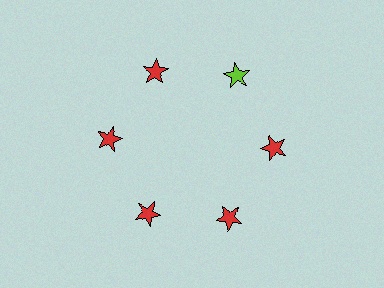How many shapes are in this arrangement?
There are 6 shapes arranged in a ring pattern.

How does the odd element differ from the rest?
It has a different color: lime instead of red.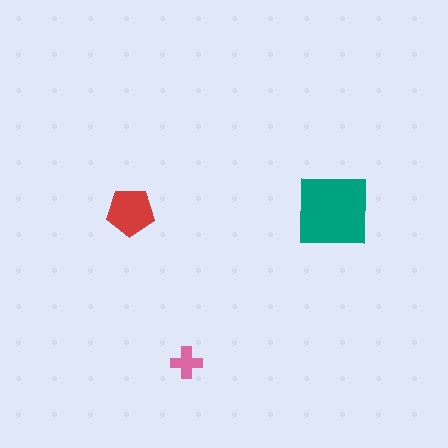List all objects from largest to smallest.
The teal square, the red pentagon, the pink cross.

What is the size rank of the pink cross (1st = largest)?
3rd.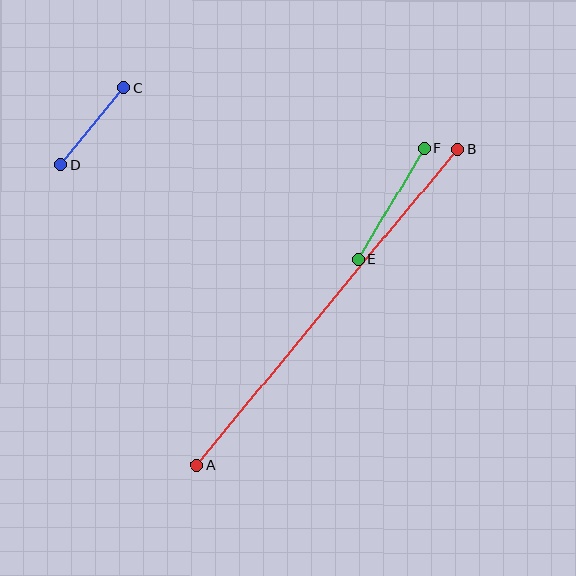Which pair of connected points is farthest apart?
Points A and B are farthest apart.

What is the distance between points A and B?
The distance is approximately 409 pixels.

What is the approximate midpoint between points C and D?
The midpoint is at approximately (92, 126) pixels.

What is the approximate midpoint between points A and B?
The midpoint is at approximately (327, 307) pixels.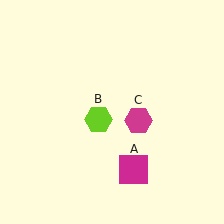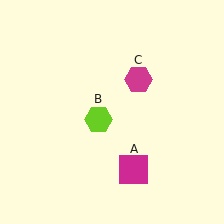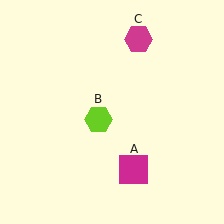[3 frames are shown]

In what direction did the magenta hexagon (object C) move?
The magenta hexagon (object C) moved up.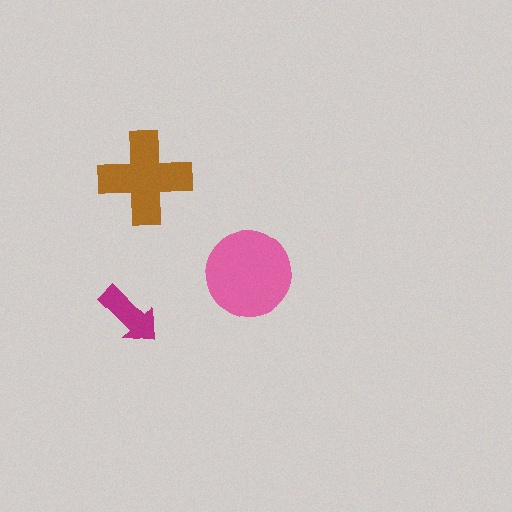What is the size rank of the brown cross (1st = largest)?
2nd.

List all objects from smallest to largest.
The magenta arrow, the brown cross, the pink circle.